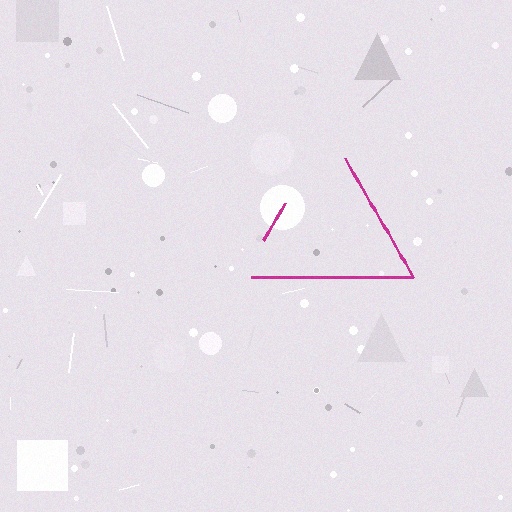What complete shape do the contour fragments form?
The contour fragments form a triangle.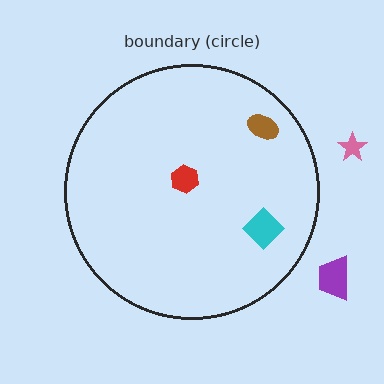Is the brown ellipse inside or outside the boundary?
Inside.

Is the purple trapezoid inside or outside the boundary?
Outside.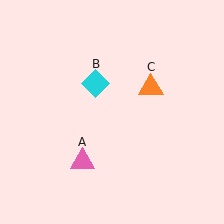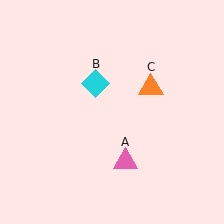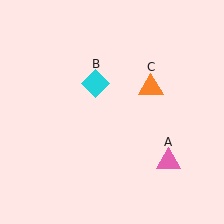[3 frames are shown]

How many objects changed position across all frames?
1 object changed position: pink triangle (object A).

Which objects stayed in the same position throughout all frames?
Cyan diamond (object B) and orange triangle (object C) remained stationary.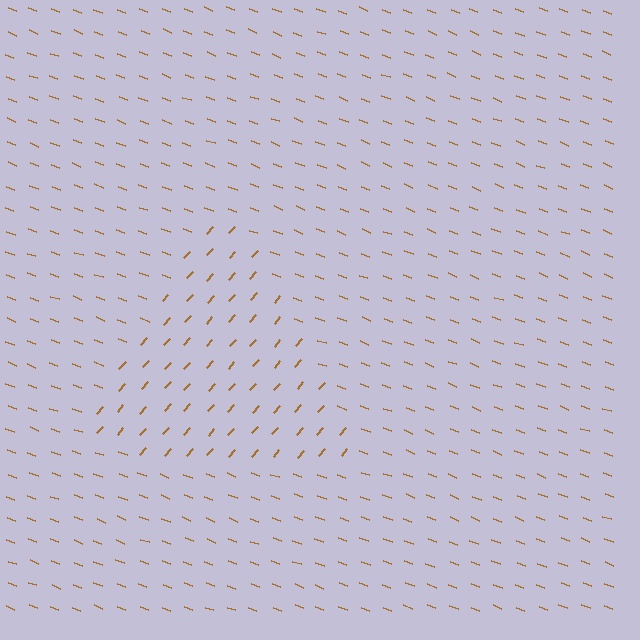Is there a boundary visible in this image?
Yes, there is a texture boundary formed by a change in line orientation.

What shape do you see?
I see a triangle.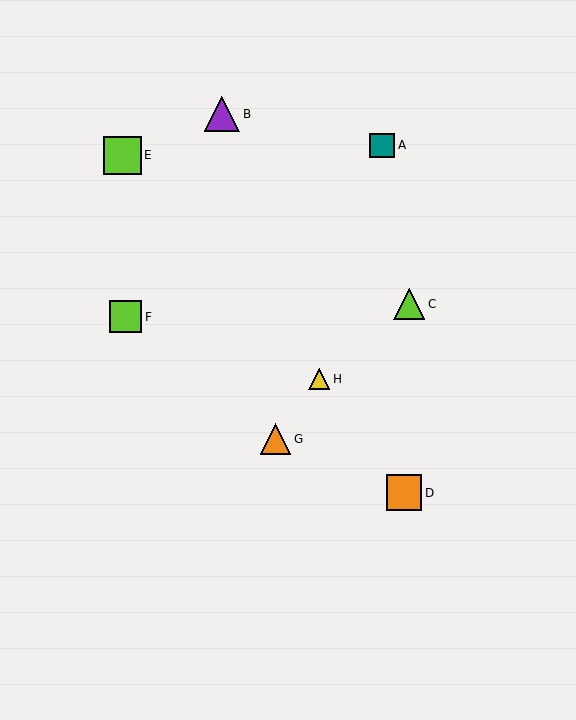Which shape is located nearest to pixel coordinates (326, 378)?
The yellow triangle (labeled H) at (319, 379) is nearest to that location.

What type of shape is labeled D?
Shape D is an orange square.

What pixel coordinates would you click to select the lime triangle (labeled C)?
Click at (409, 304) to select the lime triangle C.